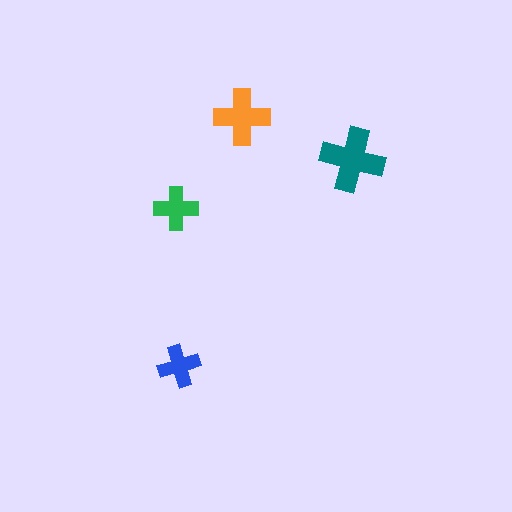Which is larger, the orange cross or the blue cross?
The orange one.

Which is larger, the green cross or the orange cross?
The orange one.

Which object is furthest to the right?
The teal cross is rightmost.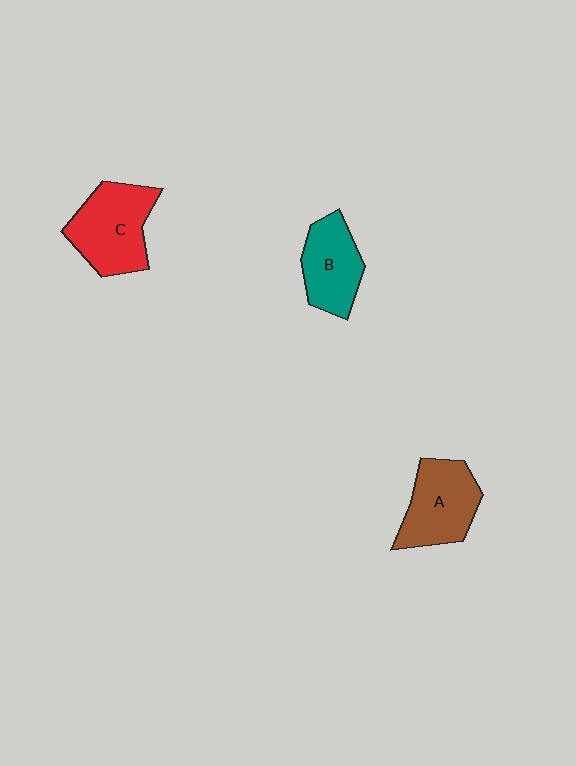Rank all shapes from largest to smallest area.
From largest to smallest: C (red), A (brown), B (teal).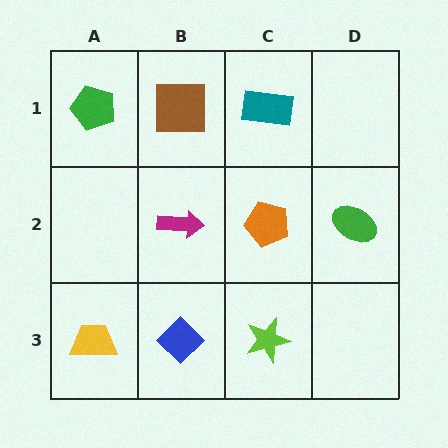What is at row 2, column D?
A green ellipse.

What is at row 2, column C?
An orange pentagon.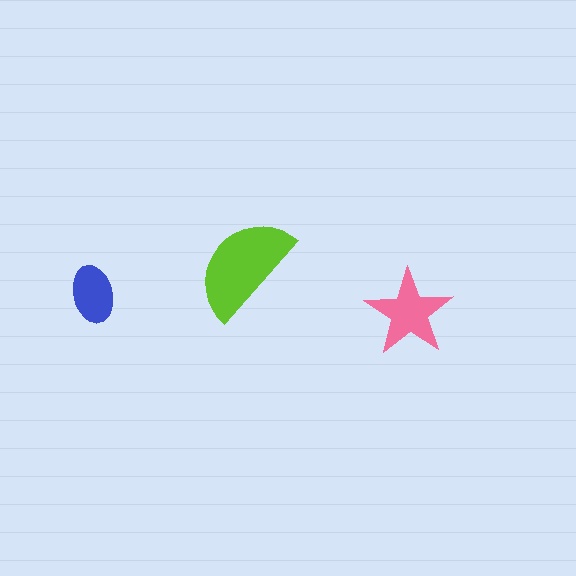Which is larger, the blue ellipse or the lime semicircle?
The lime semicircle.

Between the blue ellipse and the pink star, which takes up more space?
The pink star.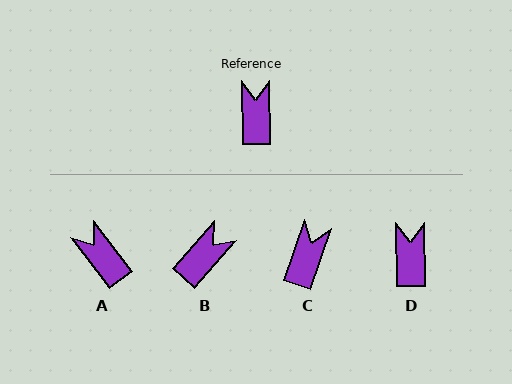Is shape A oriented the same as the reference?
No, it is off by about 37 degrees.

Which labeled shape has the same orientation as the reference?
D.